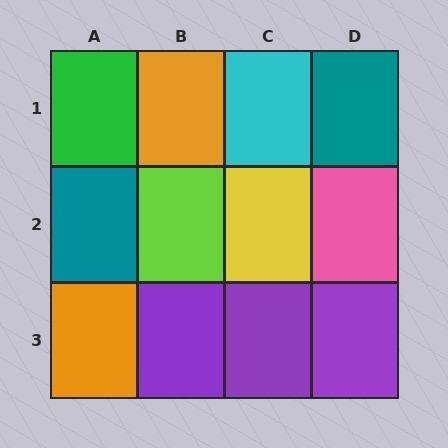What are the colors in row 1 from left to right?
Green, orange, cyan, teal.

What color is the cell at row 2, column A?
Teal.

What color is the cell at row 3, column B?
Purple.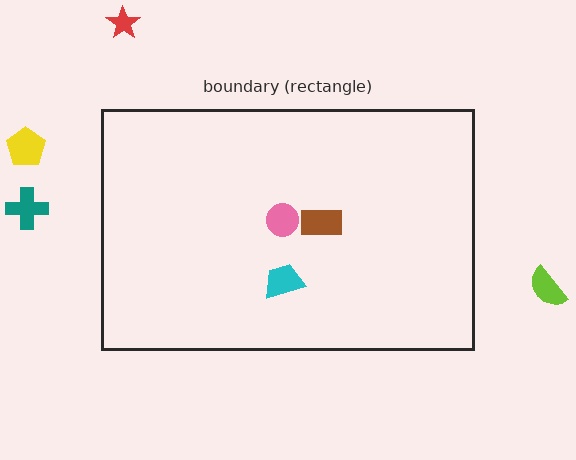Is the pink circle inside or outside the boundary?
Inside.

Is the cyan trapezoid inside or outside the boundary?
Inside.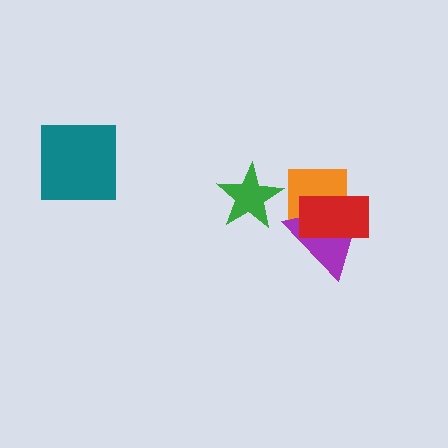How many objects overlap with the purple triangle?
2 objects overlap with the purple triangle.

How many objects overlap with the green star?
0 objects overlap with the green star.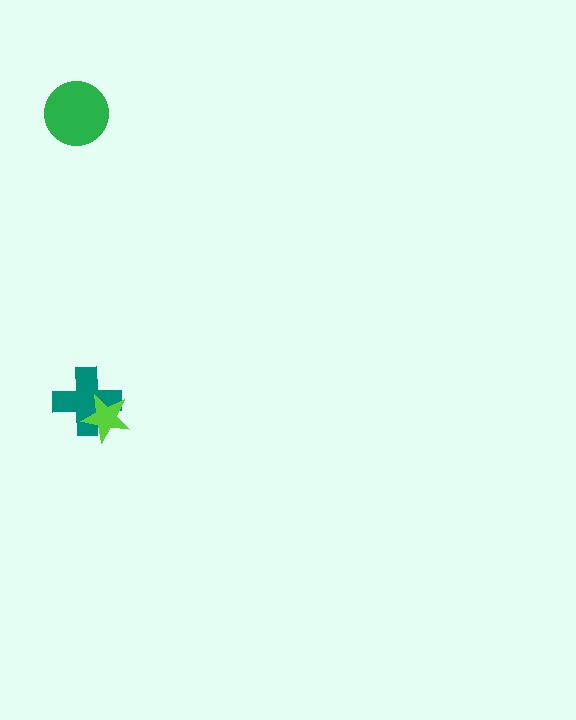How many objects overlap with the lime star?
1 object overlaps with the lime star.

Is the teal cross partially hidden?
Yes, it is partially covered by another shape.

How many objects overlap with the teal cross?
1 object overlaps with the teal cross.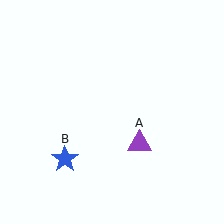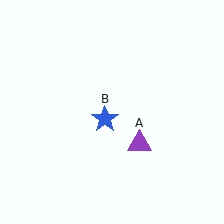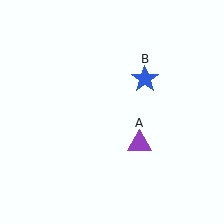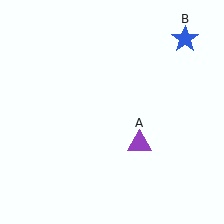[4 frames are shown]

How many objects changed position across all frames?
1 object changed position: blue star (object B).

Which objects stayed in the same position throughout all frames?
Purple triangle (object A) remained stationary.